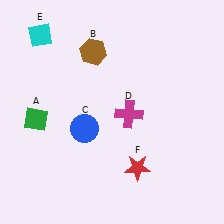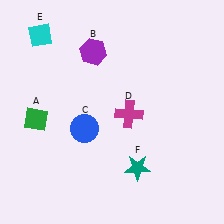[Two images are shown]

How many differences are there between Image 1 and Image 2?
There are 2 differences between the two images.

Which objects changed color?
B changed from brown to purple. F changed from red to teal.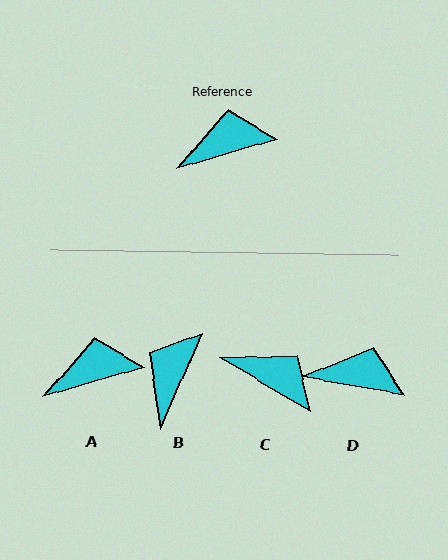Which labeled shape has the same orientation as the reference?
A.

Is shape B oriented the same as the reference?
No, it is off by about 50 degrees.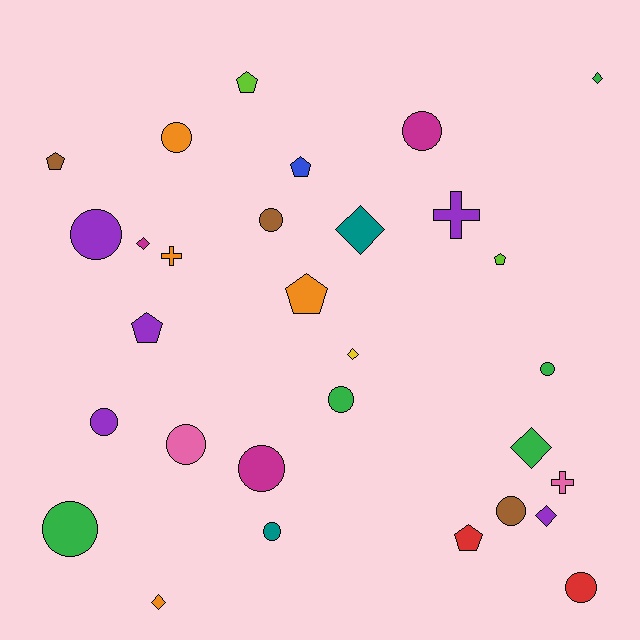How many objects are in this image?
There are 30 objects.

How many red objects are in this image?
There are 2 red objects.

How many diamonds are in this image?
There are 7 diamonds.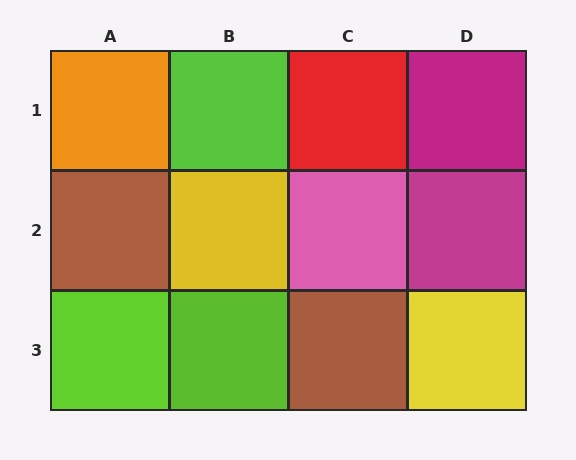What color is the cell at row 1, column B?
Lime.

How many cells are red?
1 cell is red.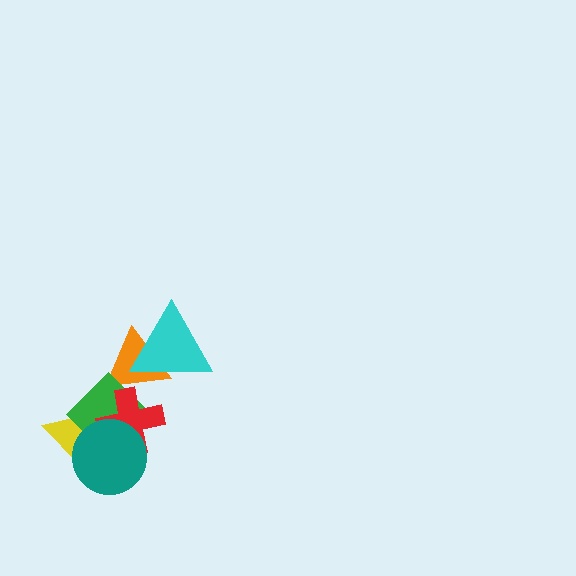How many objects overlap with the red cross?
3 objects overlap with the red cross.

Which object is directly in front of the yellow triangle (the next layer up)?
The green diamond is directly in front of the yellow triangle.